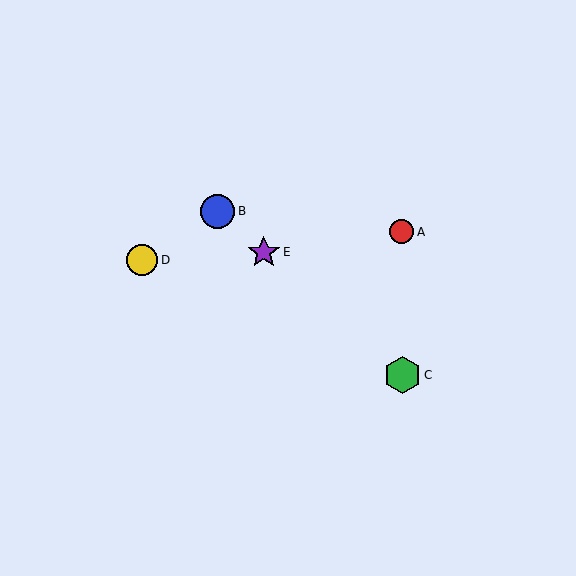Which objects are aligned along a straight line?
Objects B, C, E are aligned along a straight line.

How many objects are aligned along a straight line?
3 objects (B, C, E) are aligned along a straight line.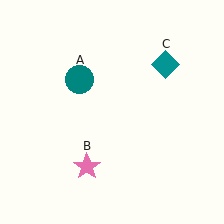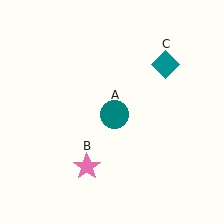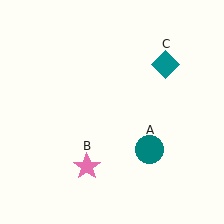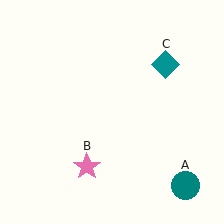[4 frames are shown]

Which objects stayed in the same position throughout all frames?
Pink star (object B) and teal diamond (object C) remained stationary.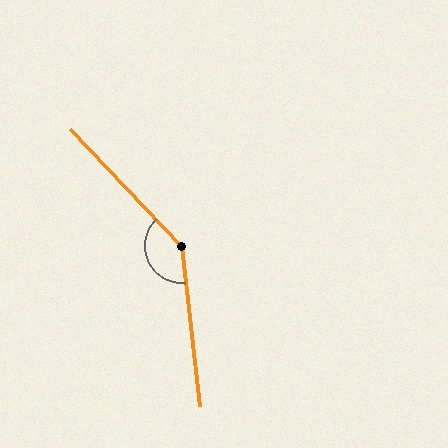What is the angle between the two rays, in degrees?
Approximately 143 degrees.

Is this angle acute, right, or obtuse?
It is obtuse.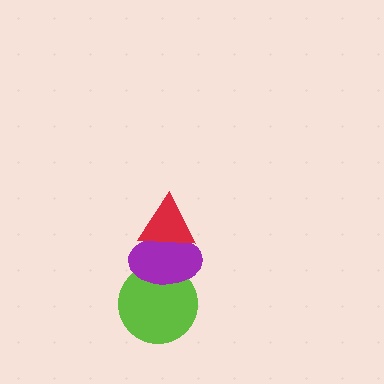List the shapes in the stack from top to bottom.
From top to bottom: the red triangle, the purple ellipse, the lime circle.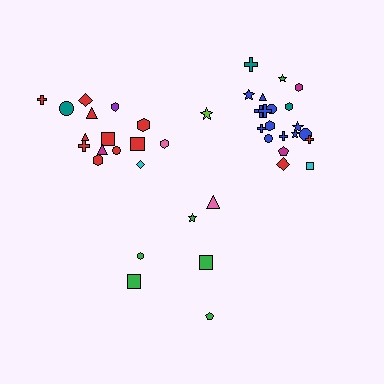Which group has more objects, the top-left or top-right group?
The top-right group.